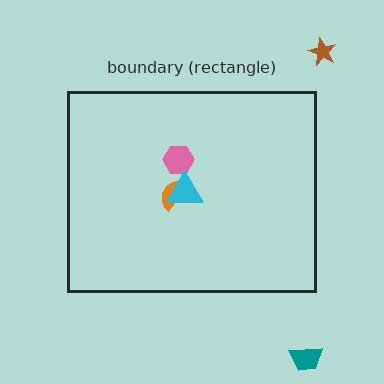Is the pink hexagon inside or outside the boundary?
Inside.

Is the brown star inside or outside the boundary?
Outside.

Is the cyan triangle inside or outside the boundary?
Inside.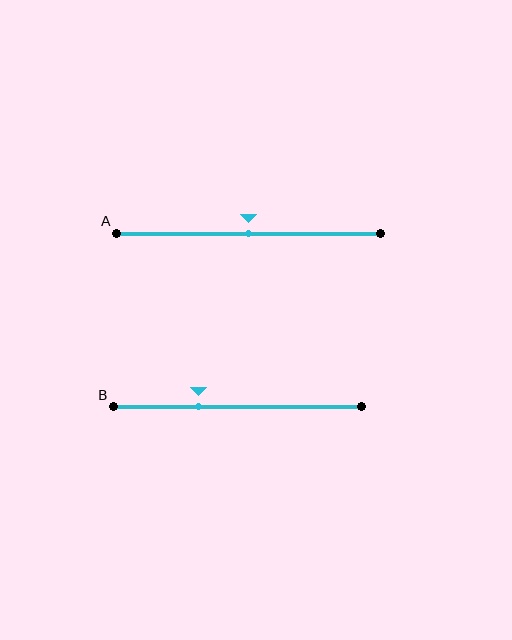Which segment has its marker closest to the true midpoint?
Segment A has its marker closest to the true midpoint.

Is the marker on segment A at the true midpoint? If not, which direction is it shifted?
Yes, the marker on segment A is at the true midpoint.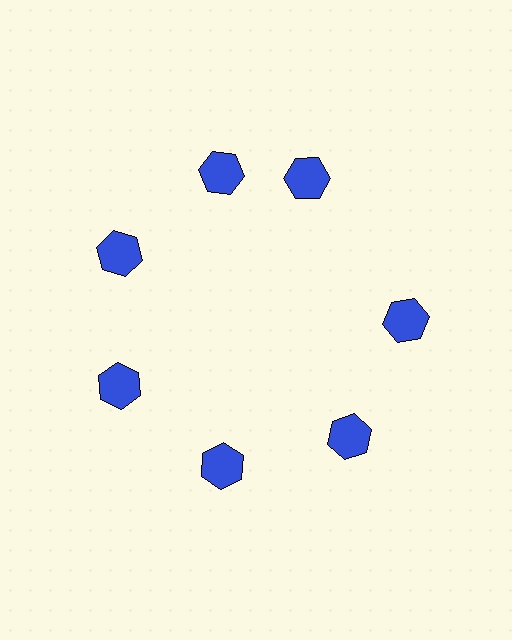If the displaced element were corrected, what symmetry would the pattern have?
It would have 7-fold rotational symmetry — the pattern would map onto itself every 51 degrees.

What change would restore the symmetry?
The symmetry would be restored by rotating it back into even spacing with its neighbors so that all 7 hexagons sit at equal angles and equal distance from the center.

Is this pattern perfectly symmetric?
No. The 7 blue hexagons are arranged in a ring, but one element near the 1 o'clock position is rotated out of alignment along the ring, breaking the 7-fold rotational symmetry.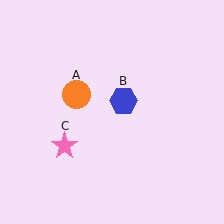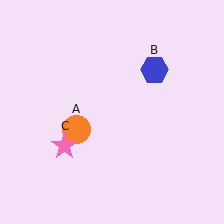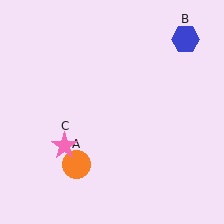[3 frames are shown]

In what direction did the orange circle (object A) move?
The orange circle (object A) moved down.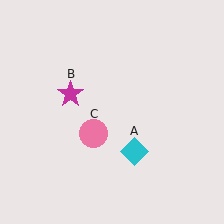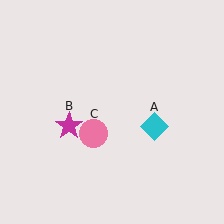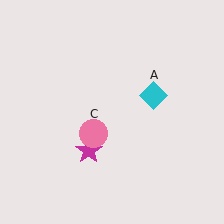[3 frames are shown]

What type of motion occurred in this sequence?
The cyan diamond (object A), magenta star (object B) rotated counterclockwise around the center of the scene.